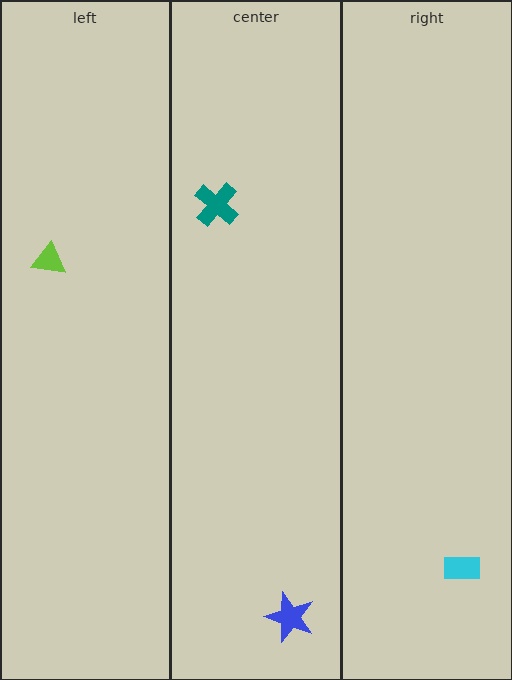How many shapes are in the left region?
1.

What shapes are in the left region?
The lime triangle.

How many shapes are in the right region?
1.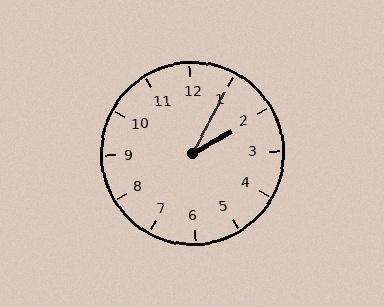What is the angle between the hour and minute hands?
Approximately 32 degrees.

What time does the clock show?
2:05.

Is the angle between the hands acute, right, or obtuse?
It is acute.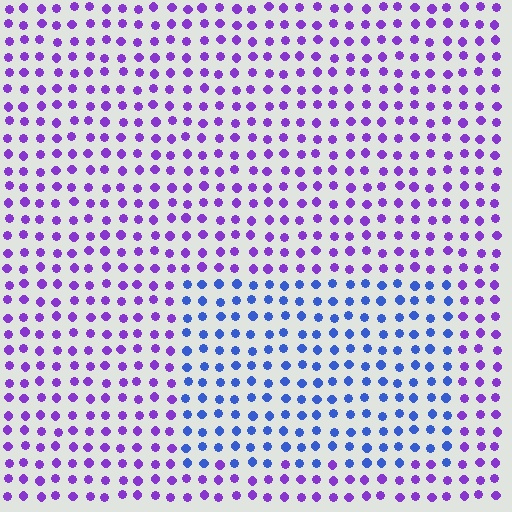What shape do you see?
I see a rectangle.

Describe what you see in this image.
The image is filled with small purple elements in a uniform arrangement. A rectangle-shaped region is visible where the elements are tinted to a slightly different hue, forming a subtle color boundary.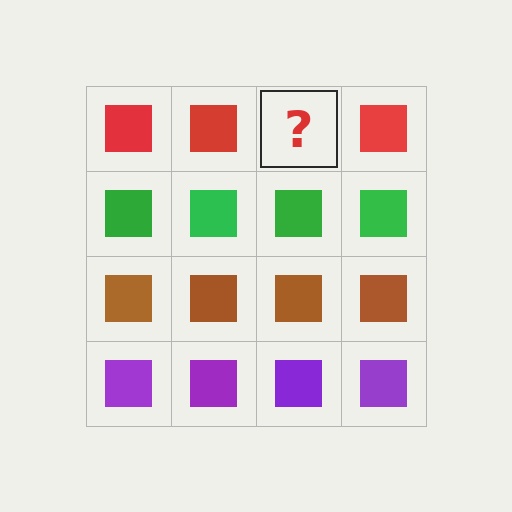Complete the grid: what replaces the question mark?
The question mark should be replaced with a red square.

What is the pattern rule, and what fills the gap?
The rule is that each row has a consistent color. The gap should be filled with a red square.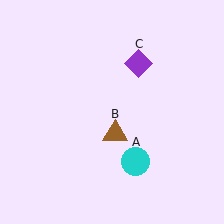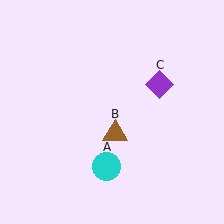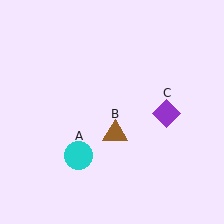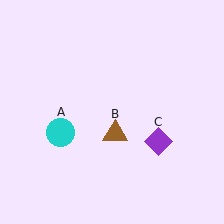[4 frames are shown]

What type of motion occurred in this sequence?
The cyan circle (object A), purple diamond (object C) rotated clockwise around the center of the scene.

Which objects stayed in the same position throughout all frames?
Brown triangle (object B) remained stationary.